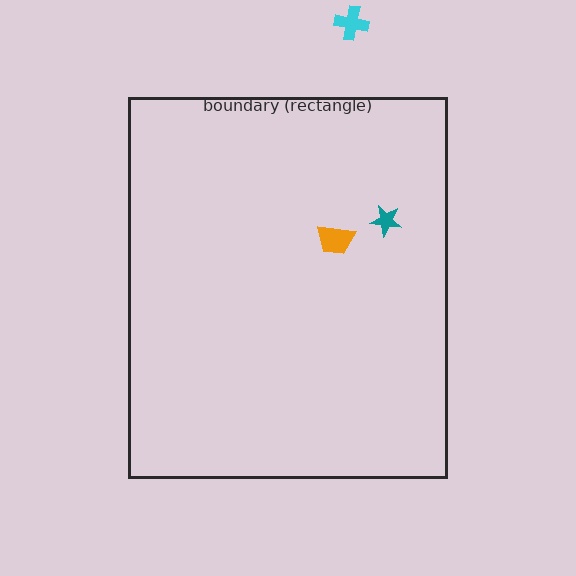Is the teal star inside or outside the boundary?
Inside.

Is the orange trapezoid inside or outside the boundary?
Inside.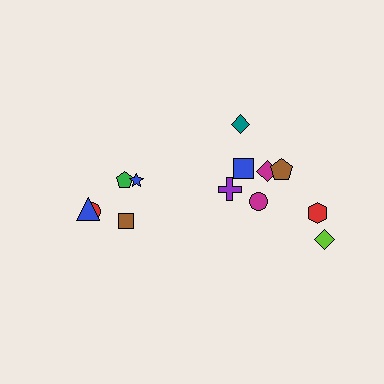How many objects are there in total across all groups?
There are 13 objects.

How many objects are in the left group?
There are 5 objects.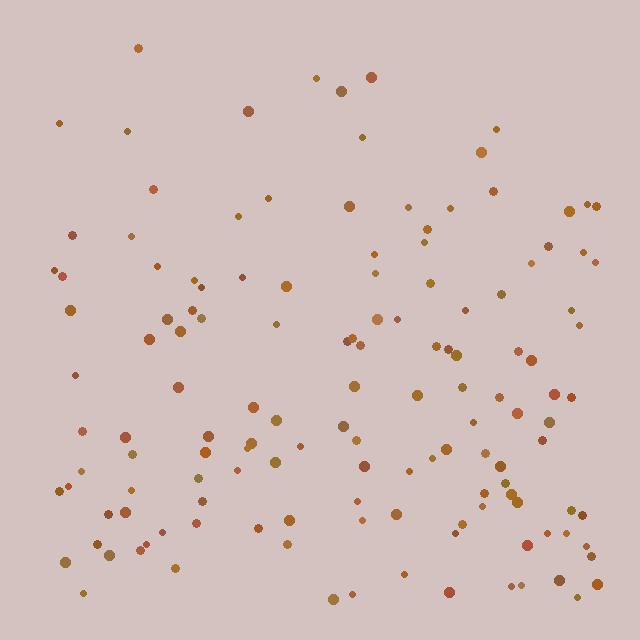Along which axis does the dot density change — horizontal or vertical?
Vertical.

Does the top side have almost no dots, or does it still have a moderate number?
Still a moderate number, just noticeably fewer than the bottom.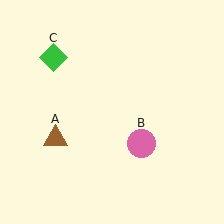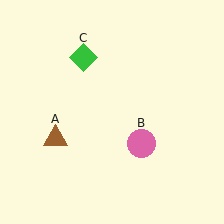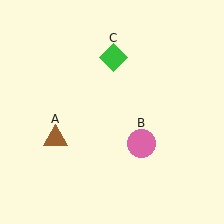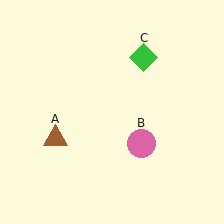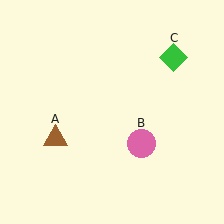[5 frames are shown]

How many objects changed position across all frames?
1 object changed position: green diamond (object C).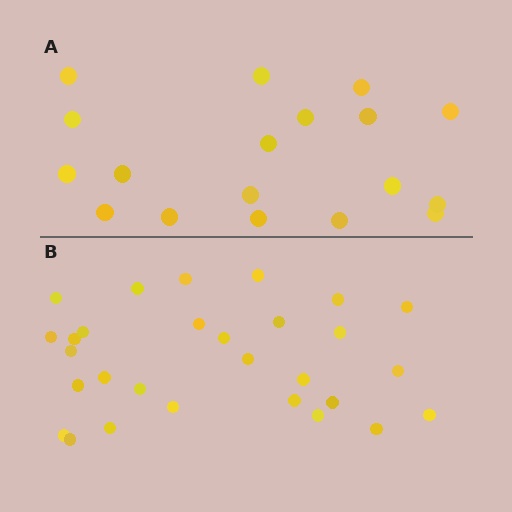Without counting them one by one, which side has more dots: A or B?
Region B (the bottom region) has more dots.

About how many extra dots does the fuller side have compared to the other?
Region B has roughly 12 or so more dots than region A.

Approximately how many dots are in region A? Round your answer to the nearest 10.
About 20 dots. (The exact count is 18, which rounds to 20.)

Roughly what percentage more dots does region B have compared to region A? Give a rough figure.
About 60% more.